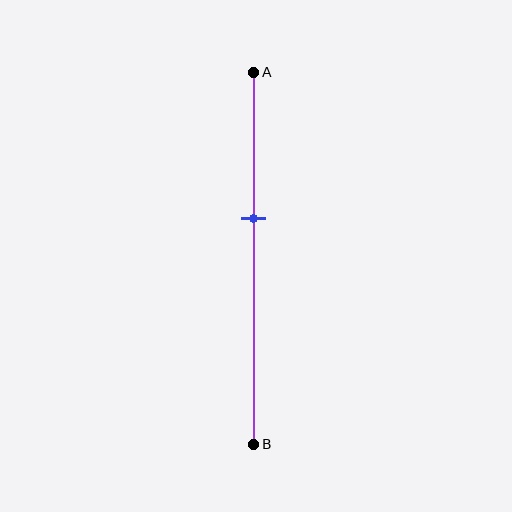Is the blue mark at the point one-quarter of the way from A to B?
No, the mark is at about 40% from A, not at the 25% one-quarter point.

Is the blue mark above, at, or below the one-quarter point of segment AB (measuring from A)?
The blue mark is below the one-quarter point of segment AB.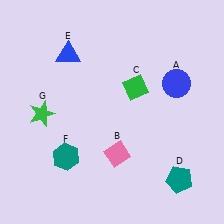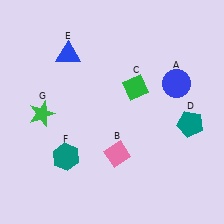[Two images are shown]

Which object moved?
The teal pentagon (D) moved up.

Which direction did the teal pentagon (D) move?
The teal pentagon (D) moved up.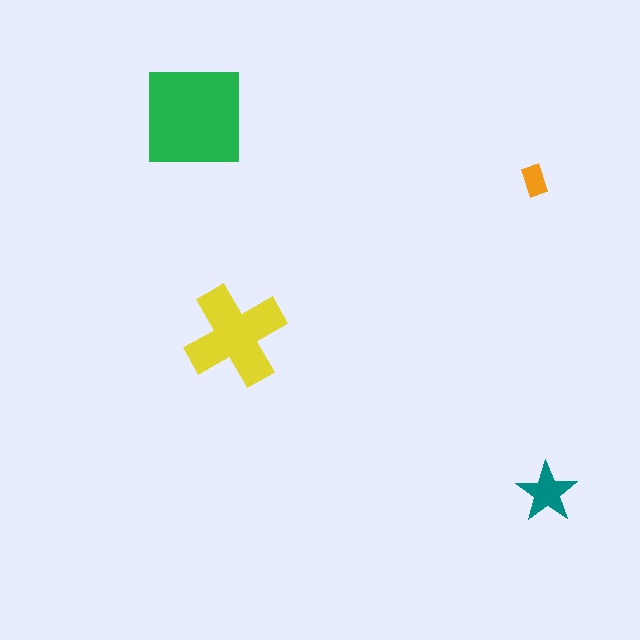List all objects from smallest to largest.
The orange rectangle, the teal star, the yellow cross, the green square.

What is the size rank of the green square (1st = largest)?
1st.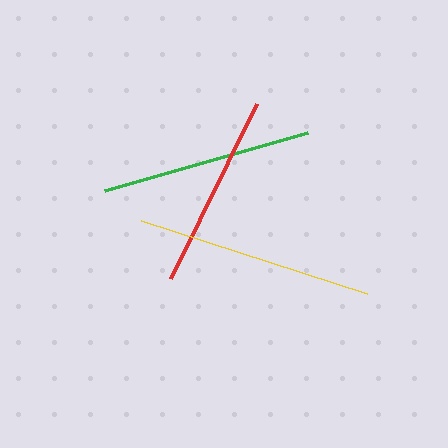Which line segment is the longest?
The yellow line is the longest at approximately 237 pixels.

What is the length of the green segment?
The green segment is approximately 211 pixels long.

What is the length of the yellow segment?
The yellow segment is approximately 237 pixels long.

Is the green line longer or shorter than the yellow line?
The yellow line is longer than the green line.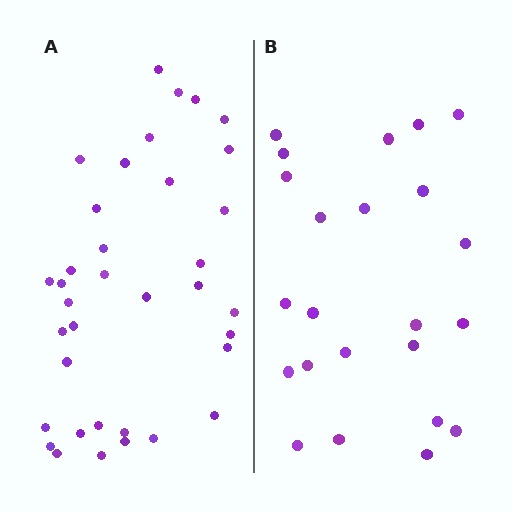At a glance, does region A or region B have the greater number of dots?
Region A (the left region) has more dots.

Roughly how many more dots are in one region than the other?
Region A has approximately 15 more dots than region B.